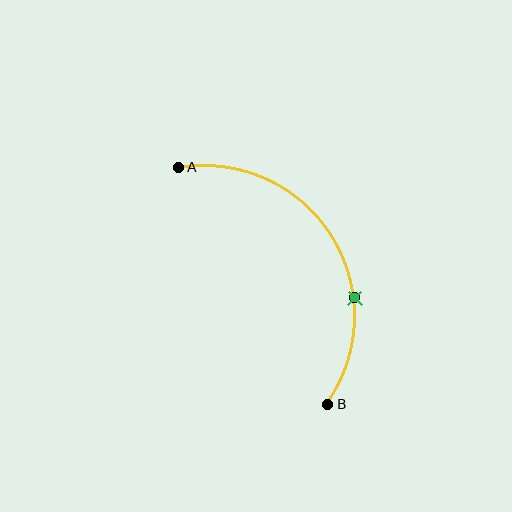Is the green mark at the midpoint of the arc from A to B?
No. The green mark lies on the arc but is closer to endpoint B. The arc midpoint would be at the point on the curve equidistant along the arc from both A and B.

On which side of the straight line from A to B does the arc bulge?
The arc bulges to the right of the straight line connecting A and B.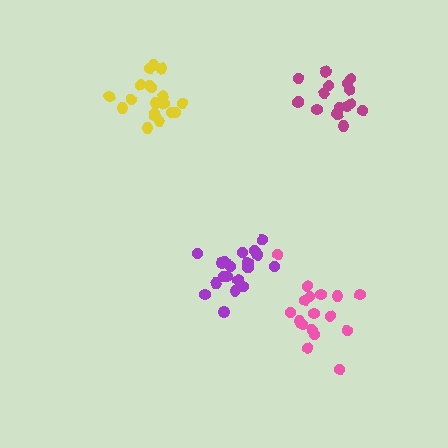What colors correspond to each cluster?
The clusters are colored: yellow, purple, pink, magenta.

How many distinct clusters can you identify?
There are 4 distinct clusters.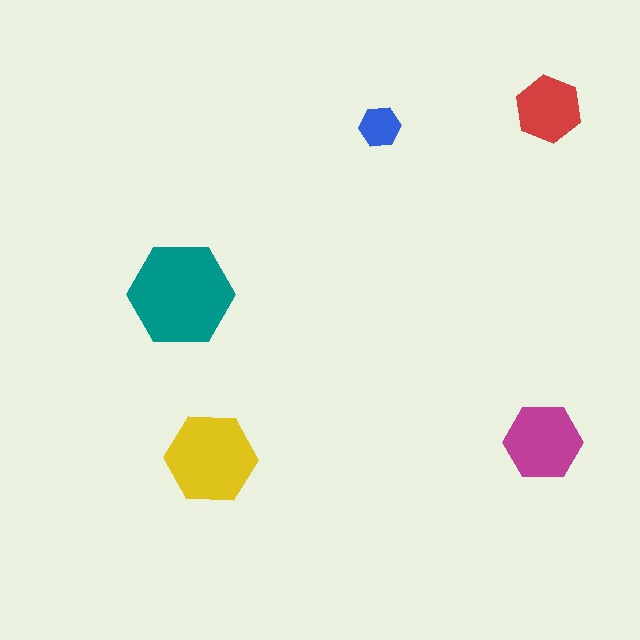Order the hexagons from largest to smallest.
the teal one, the yellow one, the magenta one, the red one, the blue one.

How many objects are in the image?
There are 5 objects in the image.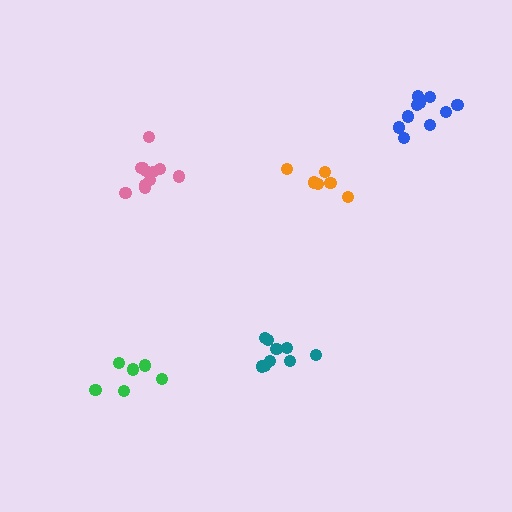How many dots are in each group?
Group 1: 6 dots, Group 2: 6 dots, Group 3: 11 dots, Group 4: 10 dots, Group 5: 9 dots (42 total).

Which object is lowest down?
The green cluster is bottommost.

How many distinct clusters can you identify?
There are 5 distinct clusters.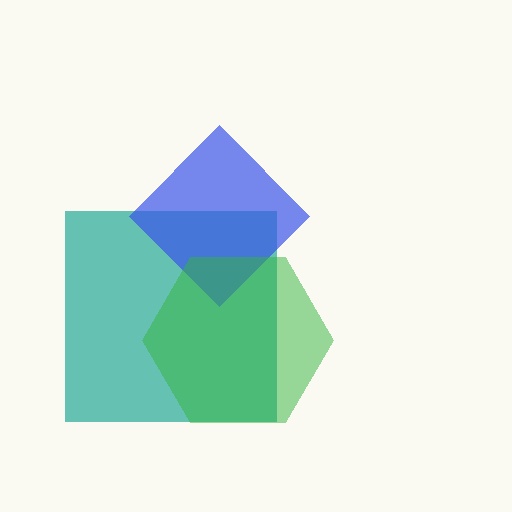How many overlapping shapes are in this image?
There are 3 overlapping shapes in the image.